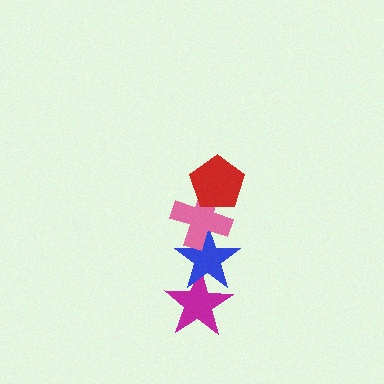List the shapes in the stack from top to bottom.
From top to bottom: the red pentagon, the pink cross, the blue star, the magenta star.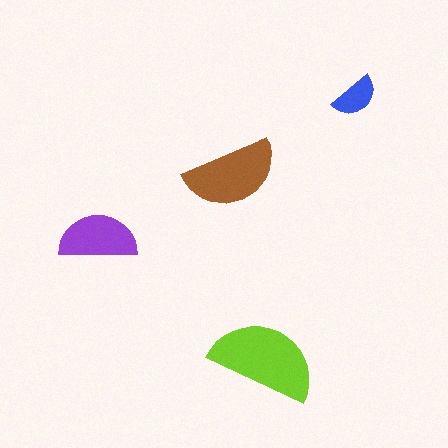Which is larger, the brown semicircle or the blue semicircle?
The brown one.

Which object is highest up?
The blue semicircle is topmost.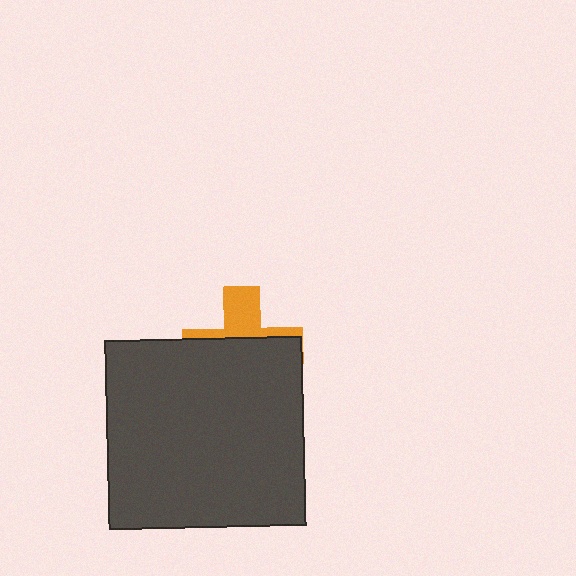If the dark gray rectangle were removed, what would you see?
You would see the complete orange cross.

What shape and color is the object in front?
The object in front is a dark gray rectangle.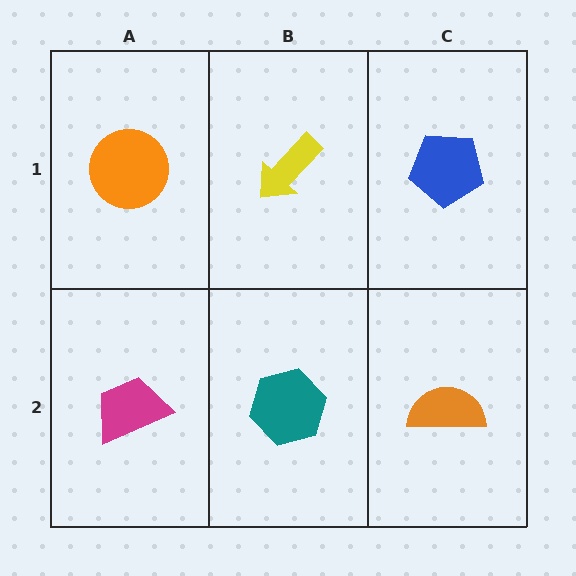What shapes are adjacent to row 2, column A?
An orange circle (row 1, column A), a teal hexagon (row 2, column B).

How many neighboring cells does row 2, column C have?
2.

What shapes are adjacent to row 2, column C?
A blue pentagon (row 1, column C), a teal hexagon (row 2, column B).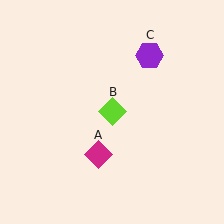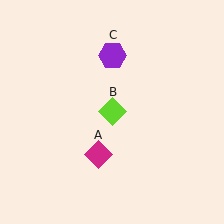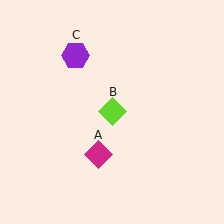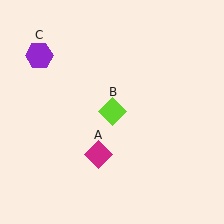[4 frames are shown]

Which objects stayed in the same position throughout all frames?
Magenta diamond (object A) and lime diamond (object B) remained stationary.